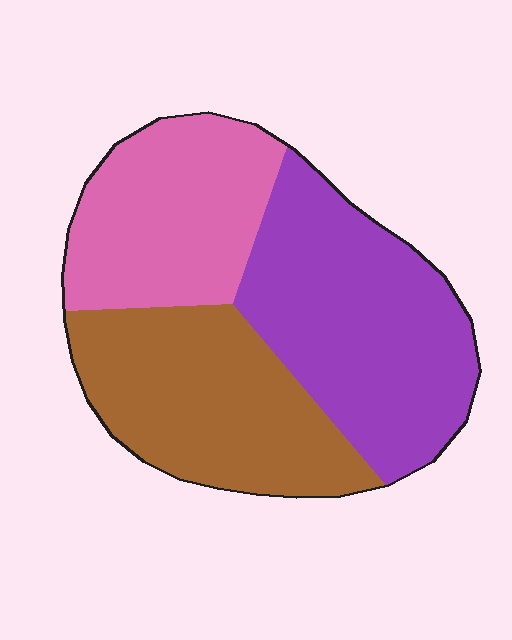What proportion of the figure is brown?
Brown takes up about one third (1/3) of the figure.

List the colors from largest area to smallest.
From largest to smallest: purple, brown, pink.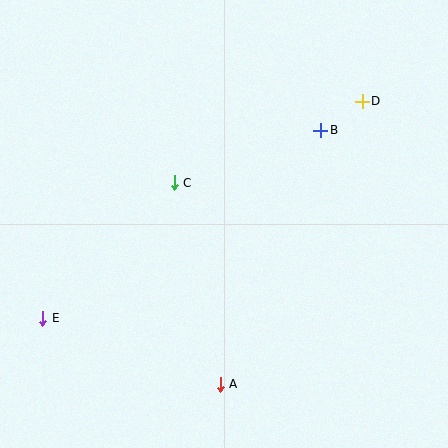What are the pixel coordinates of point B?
Point B is at (321, 130).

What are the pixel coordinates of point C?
Point C is at (174, 183).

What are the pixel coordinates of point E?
Point E is at (43, 318).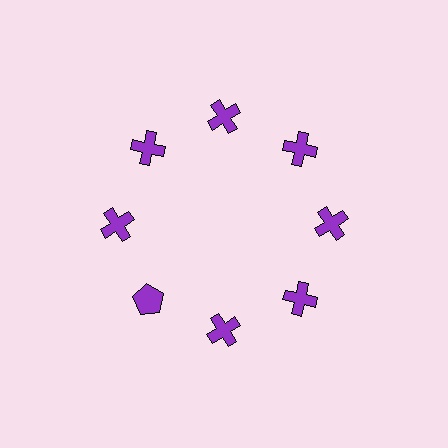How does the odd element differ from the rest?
It has a different shape: pentagon instead of cross.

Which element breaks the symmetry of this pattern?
The purple pentagon at roughly the 8 o'clock position breaks the symmetry. All other shapes are purple crosses.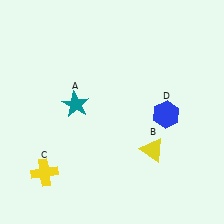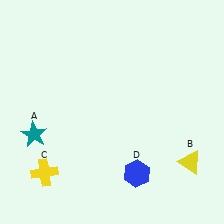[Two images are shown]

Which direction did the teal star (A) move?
The teal star (A) moved left.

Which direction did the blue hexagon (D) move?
The blue hexagon (D) moved down.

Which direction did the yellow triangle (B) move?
The yellow triangle (B) moved right.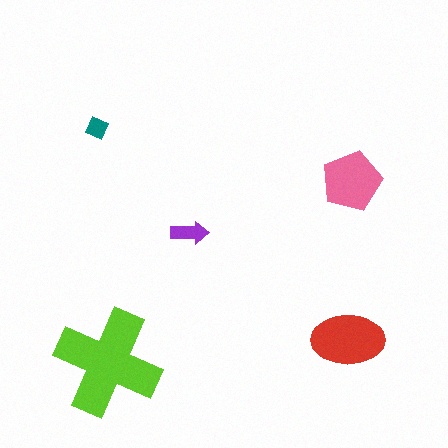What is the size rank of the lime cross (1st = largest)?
1st.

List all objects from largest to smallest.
The lime cross, the red ellipse, the pink pentagon, the purple arrow, the teal diamond.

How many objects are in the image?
There are 5 objects in the image.